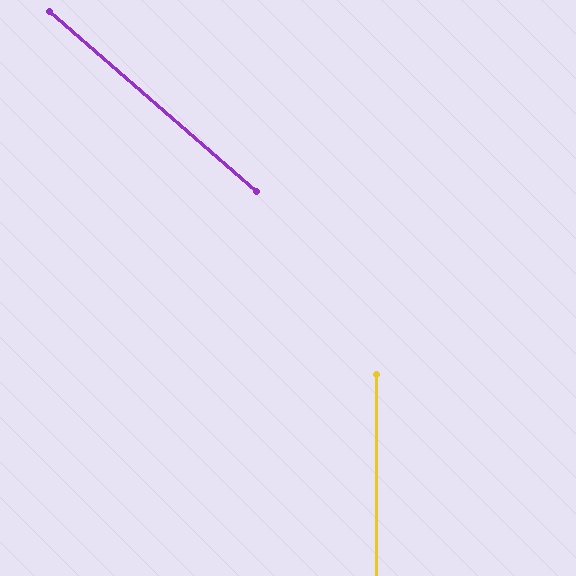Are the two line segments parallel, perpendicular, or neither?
Neither parallel nor perpendicular — they differ by about 49°.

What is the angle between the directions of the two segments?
Approximately 49 degrees.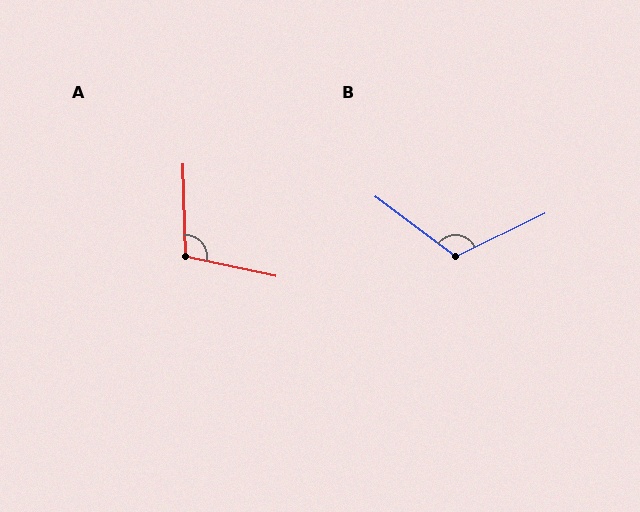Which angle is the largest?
B, at approximately 117 degrees.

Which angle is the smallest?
A, at approximately 103 degrees.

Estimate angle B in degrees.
Approximately 117 degrees.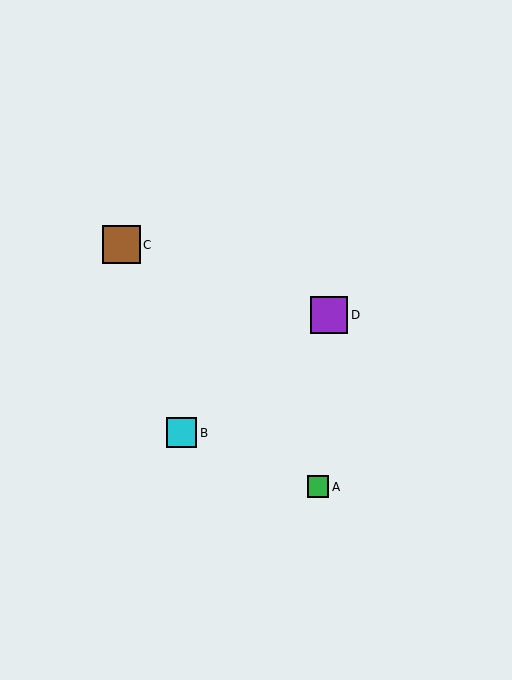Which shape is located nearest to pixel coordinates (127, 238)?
The brown square (labeled C) at (122, 245) is nearest to that location.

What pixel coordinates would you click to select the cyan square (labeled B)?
Click at (182, 433) to select the cyan square B.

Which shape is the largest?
The purple square (labeled D) is the largest.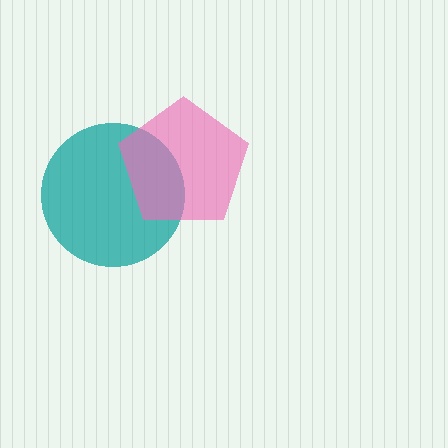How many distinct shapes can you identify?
There are 2 distinct shapes: a teal circle, a pink pentagon.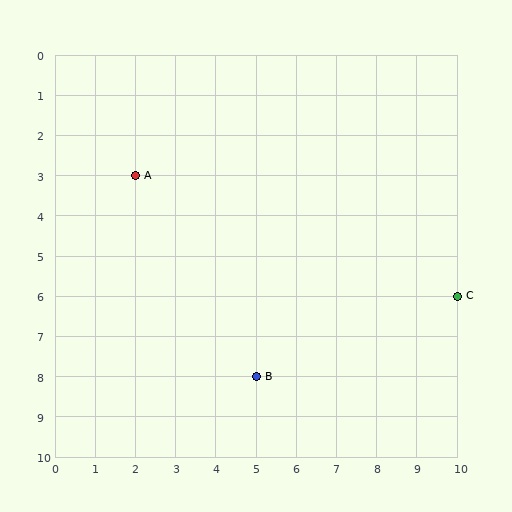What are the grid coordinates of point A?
Point A is at grid coordinates (2, 3).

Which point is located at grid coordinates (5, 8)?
Point B is at (5, 8).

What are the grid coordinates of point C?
Point C is at grid coordinates (10, 6).